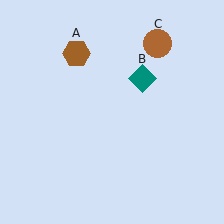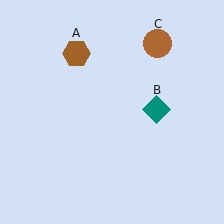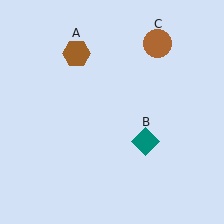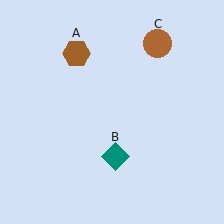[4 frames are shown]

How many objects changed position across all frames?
1 object changed position: teal diamond (object B).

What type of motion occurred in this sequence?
The teal diamond (object B) rotated clockwise around the center of the scene.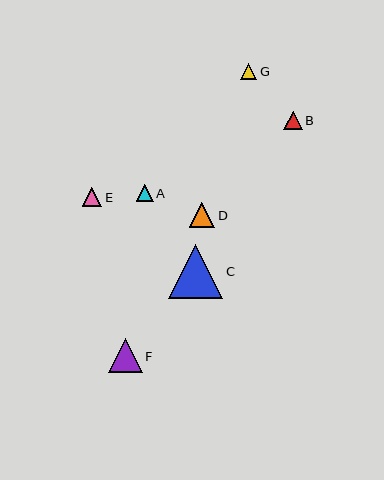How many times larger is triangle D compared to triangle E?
Triangle D is approximately 1.3 times the size of triangle E.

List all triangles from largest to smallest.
From largest to smallest: C, F, D, E, B, A, G.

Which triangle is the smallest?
Triangle G is the smallest with a size of approximately 16 pixels.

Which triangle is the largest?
Triangle C is the largest with a size of approximately 54 pixels.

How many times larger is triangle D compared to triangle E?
Triangle D is approximately 1.3 times the size of triangle E.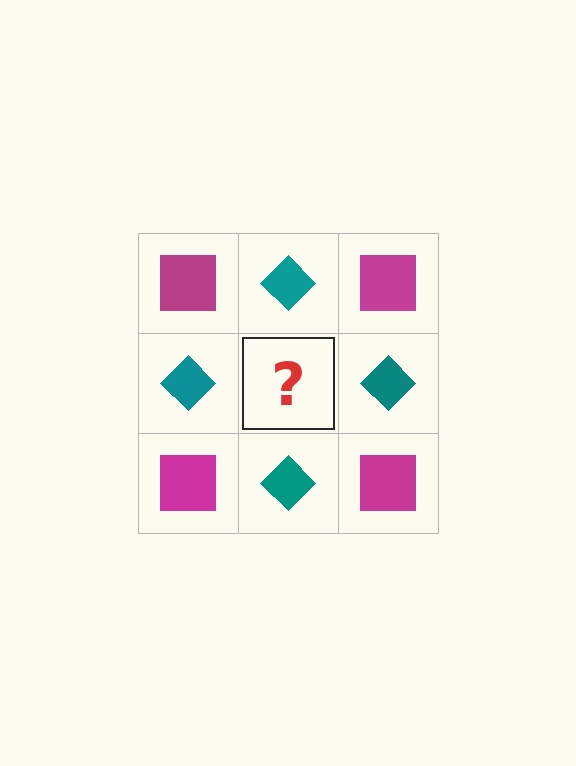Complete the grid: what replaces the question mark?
The question mark should be replaced with a magenta square.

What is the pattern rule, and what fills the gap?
The rule is that it alternates magenta square and teal diamond in a checkerboard pattern. The gap should be filled with a magenta square.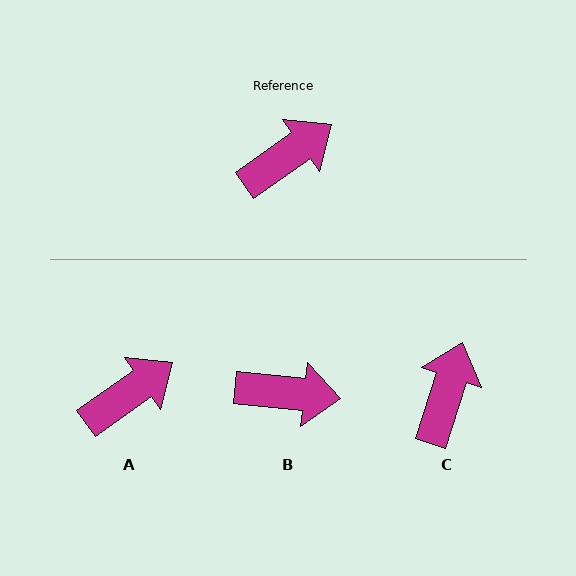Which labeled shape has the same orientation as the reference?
A.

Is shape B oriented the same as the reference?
No, it is off by about 41 degrees.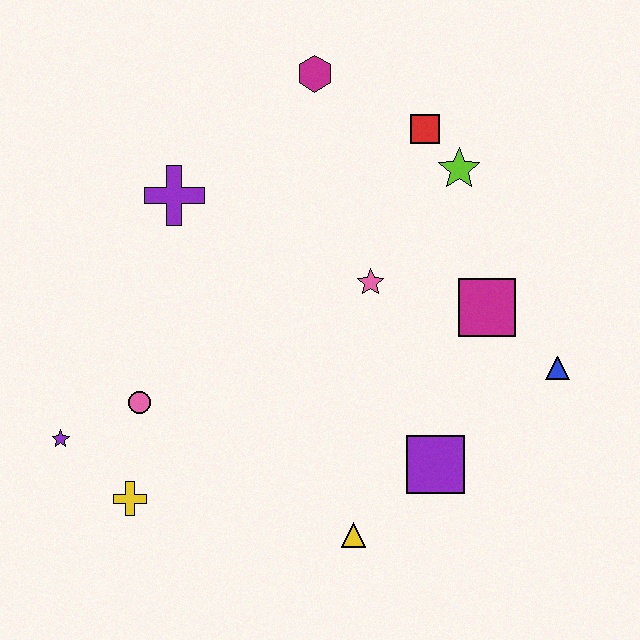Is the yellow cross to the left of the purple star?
No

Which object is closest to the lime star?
The red square is closest to the lime star.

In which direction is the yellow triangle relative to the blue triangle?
The yellow triangle is to the left of the blue triangle.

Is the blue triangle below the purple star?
No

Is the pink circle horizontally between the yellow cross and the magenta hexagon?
Yes